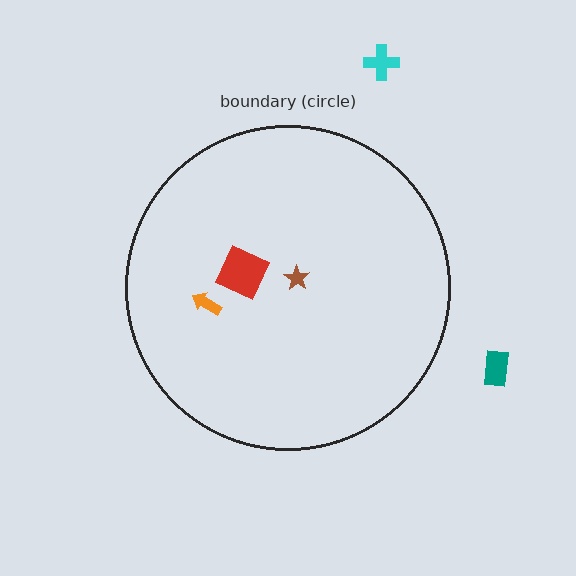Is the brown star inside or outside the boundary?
Inside.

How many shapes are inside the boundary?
3 inside, 2 outside.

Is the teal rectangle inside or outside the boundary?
Outside.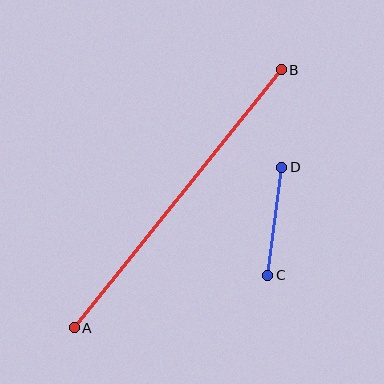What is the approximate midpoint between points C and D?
The midpoint is at approximately (275, 221) pixels.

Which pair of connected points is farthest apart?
Points A and B are farthest apart.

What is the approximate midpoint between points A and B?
The midpoint is at approximately (178, 199) pixels.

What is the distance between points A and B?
The distance is approximately 331 pixels.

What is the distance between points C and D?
The distance is approximately 109 pixels.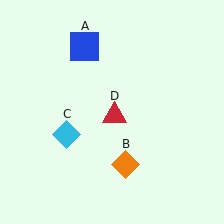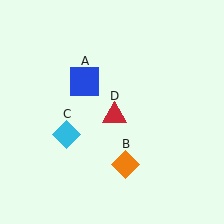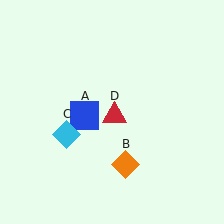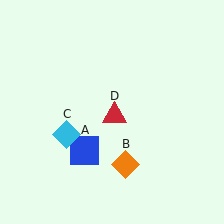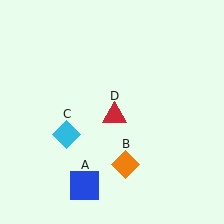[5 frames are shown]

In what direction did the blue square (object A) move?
The blue square (object A) moved down.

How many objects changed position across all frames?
1 object changed position: blue square (object A).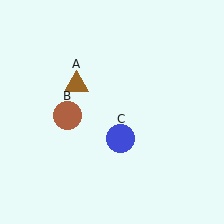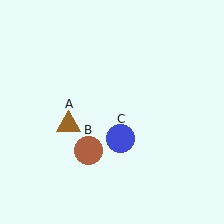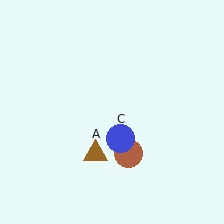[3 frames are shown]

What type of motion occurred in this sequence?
The brown triangle (object A), brown circle (object B) rotated counterclockwise around the center of the scene.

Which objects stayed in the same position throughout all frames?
Blue circle (object C) remained stationary.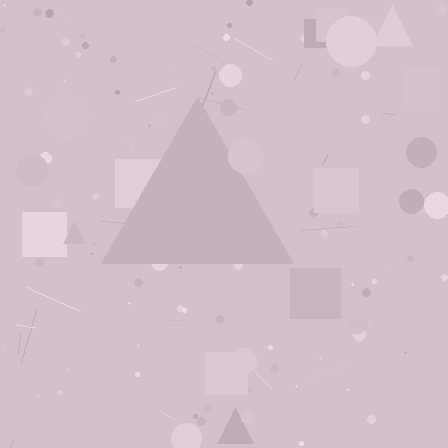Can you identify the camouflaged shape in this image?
The camouflaged shape is a triangle.